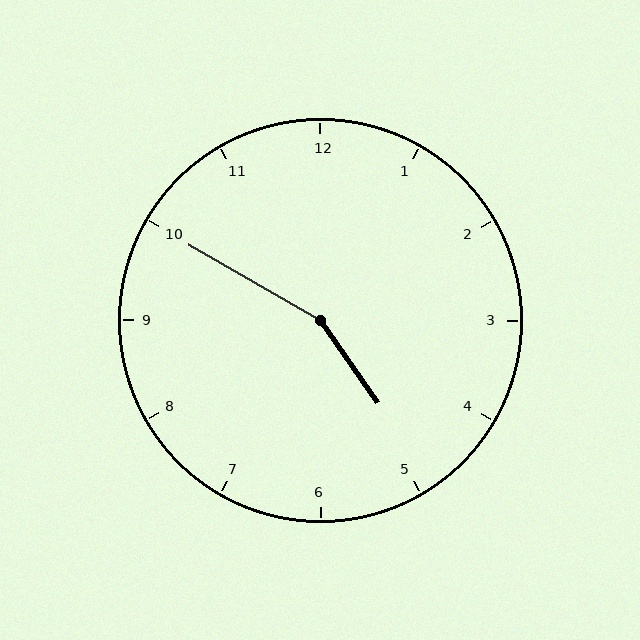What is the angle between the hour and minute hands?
Approximately 155 degrees.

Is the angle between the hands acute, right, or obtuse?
It is obtuse.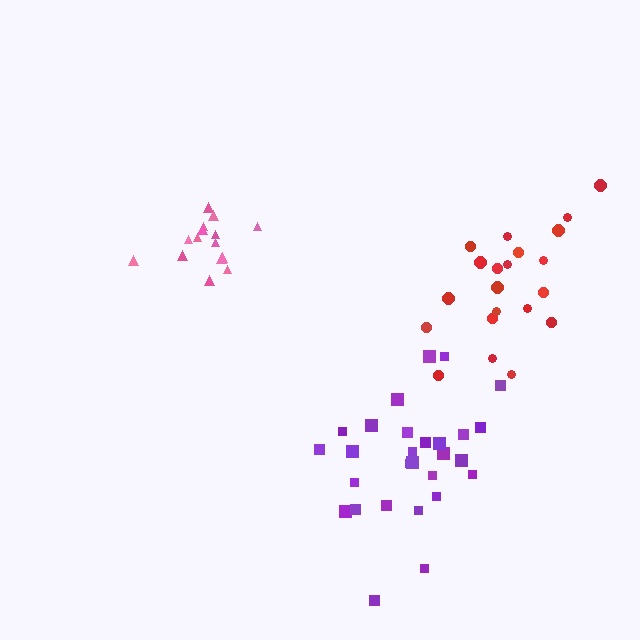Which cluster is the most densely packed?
Pink.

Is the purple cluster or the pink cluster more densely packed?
Pink.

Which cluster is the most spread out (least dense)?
Purple.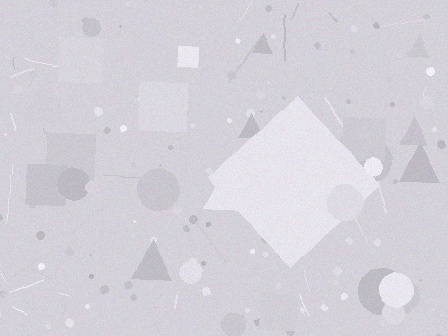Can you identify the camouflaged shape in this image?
The camouflaged shape is a diamond.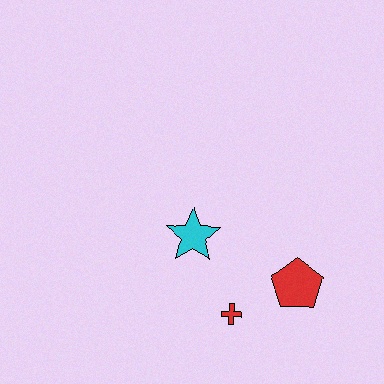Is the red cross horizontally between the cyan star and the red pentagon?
Yes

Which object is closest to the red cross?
The red pentagon is closest to the red cross.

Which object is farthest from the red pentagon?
The cyan star is farthest from the red pentagon.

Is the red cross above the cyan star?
No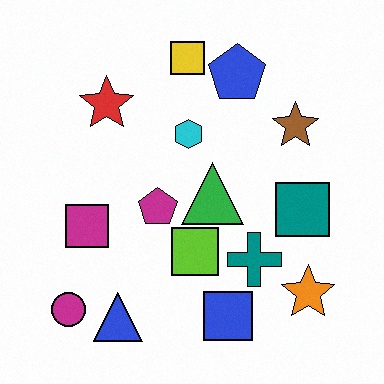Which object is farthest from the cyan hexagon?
The magenta circle is farthest from the cyan hexagon.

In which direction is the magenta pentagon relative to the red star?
The magenta pentagon is below the red star.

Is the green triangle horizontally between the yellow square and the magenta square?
No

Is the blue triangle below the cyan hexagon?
Yes